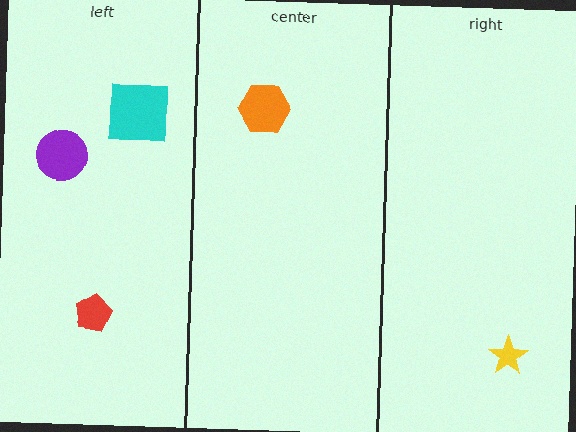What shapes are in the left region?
The purple circle, the red pentagon, the cyan square.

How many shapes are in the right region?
1.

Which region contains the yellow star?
The right region.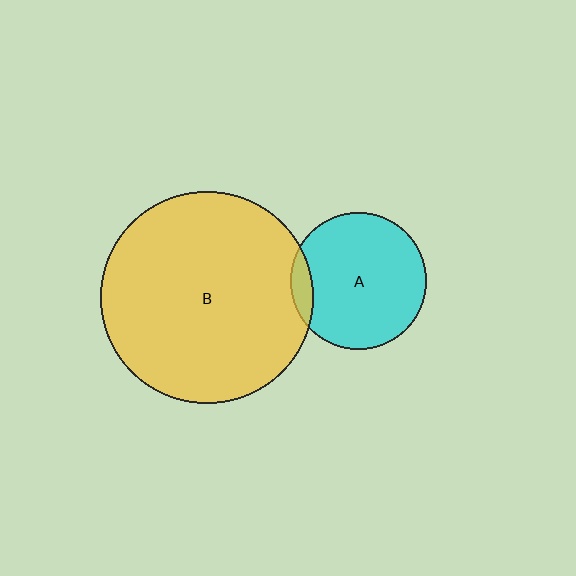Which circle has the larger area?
Circle B (yellow).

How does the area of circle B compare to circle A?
Approximately 2.4 times.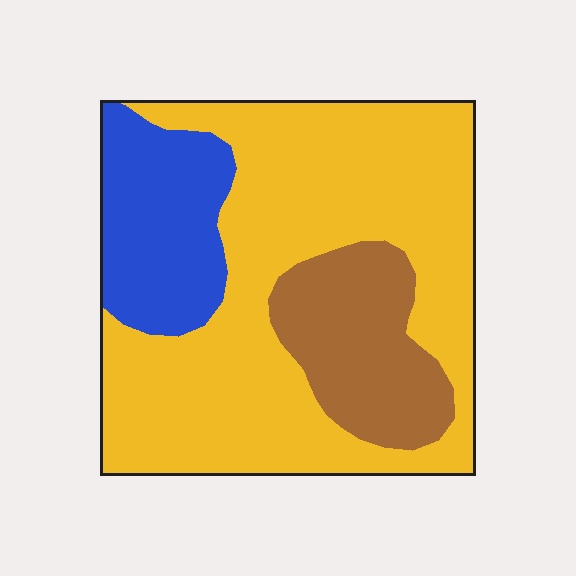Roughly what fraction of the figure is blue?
Blue covers around 20% of the figure.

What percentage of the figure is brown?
Brown covers 18% of the figure.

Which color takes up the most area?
Yellow, at roughly 65%.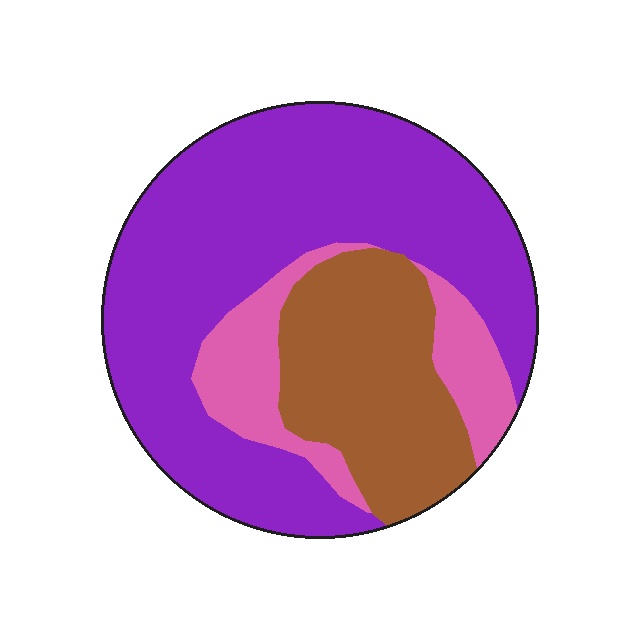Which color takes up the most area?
Purple, at roughly 60%.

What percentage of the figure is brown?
Brown covers 25% of the figure.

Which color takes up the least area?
Pink, at roughly 15%.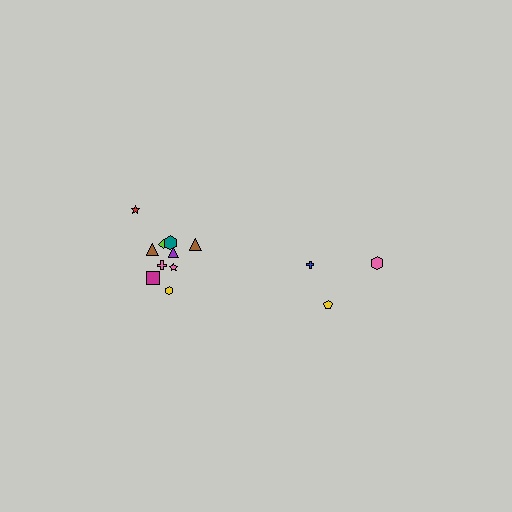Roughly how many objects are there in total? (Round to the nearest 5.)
Roughly 15 objects in total.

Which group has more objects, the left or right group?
The left group.